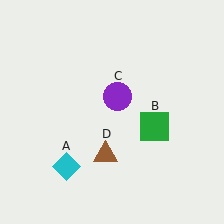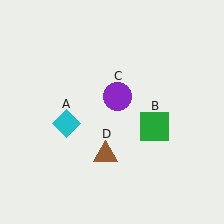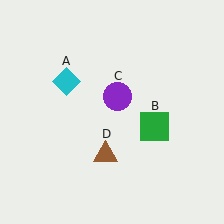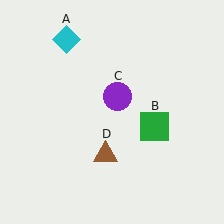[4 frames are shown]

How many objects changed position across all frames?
1 object changed position: cyan diamond (object A).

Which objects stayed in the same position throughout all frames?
Green square (object B) and purple circle (object C) and brown triangle (object D) remained stationary.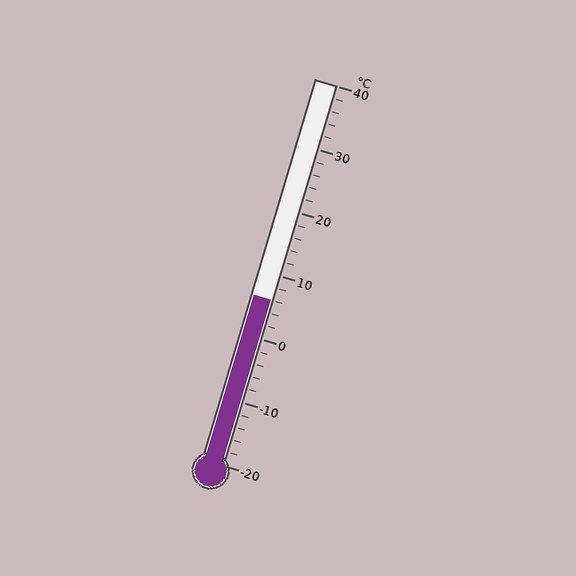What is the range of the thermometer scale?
The thermometer scale ranges from -20°C to 40°C.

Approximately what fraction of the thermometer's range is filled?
The thermometer is filled to approximately 45% of its range.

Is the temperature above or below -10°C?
The temperature is above -10°C.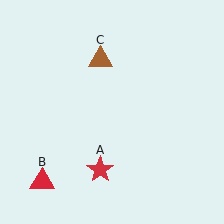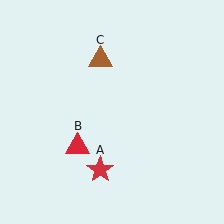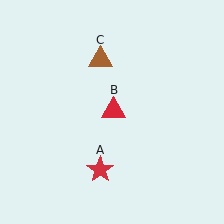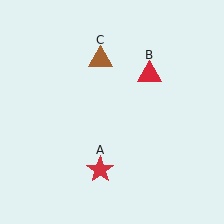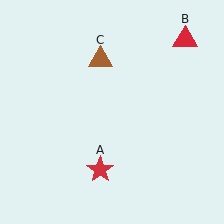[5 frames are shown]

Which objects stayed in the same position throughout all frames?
Red star (object A) and brown triangle (object C) remained stationary.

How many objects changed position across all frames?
1 object changed position: red triangle (object B).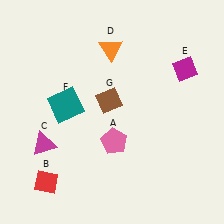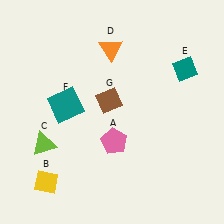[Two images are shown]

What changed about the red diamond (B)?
In Image 1, B is red. In Image 2, it changed to yellow.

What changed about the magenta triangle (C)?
In Image 1, C is magenta. In Image 2, it changed to lime.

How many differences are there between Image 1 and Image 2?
There are 3 differences between the two images.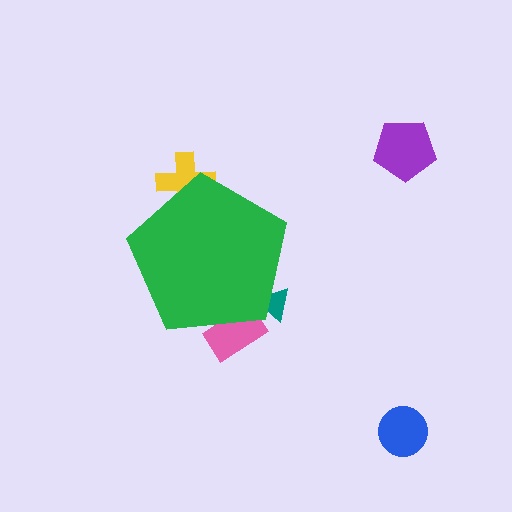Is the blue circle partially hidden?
No, the blue circle is fully visible.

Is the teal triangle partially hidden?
Yes, the teal triangle is partially hidden behind the green pentagon.